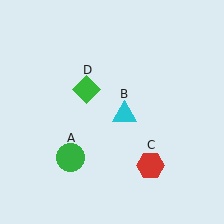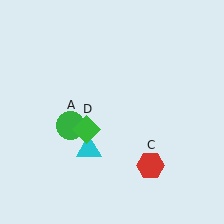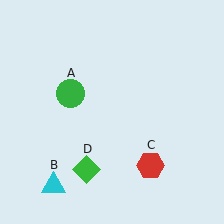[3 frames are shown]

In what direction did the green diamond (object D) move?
The green diamond (object D) moved down.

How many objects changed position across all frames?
3 objects changed position: green circle (object A), cyan triangle (object B), green diamond (object D).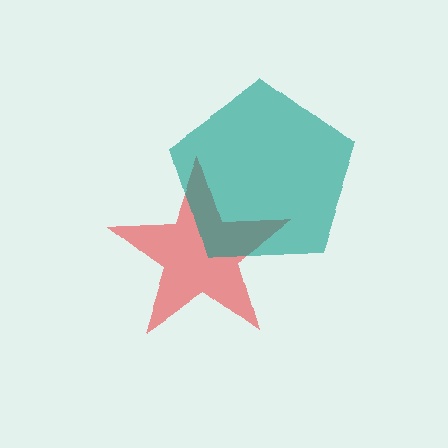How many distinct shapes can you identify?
There are 2 distinct shapes: a red star, a teal pentagon.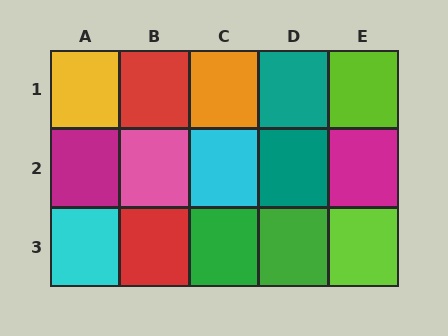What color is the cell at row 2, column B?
Pink.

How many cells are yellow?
1 cell is yellow.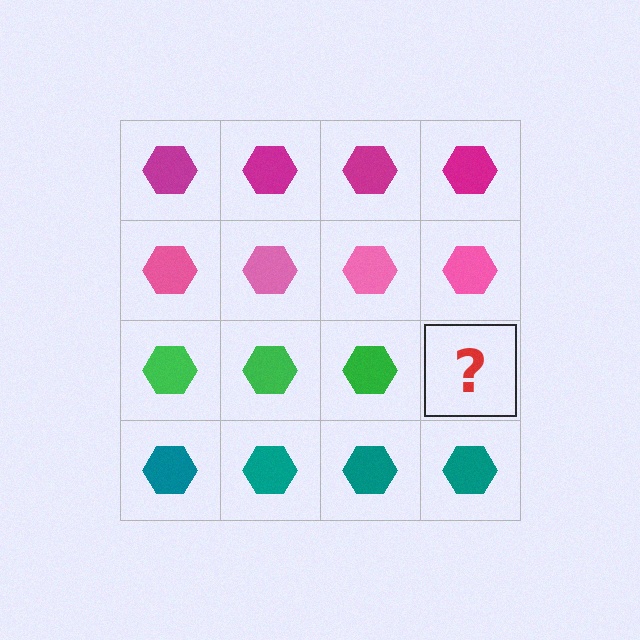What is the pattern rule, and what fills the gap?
The rule is that each row has a consistent color. The gap should be filled with a green hexagon.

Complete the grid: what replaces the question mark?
The question mark should be replaced with a green hexagon.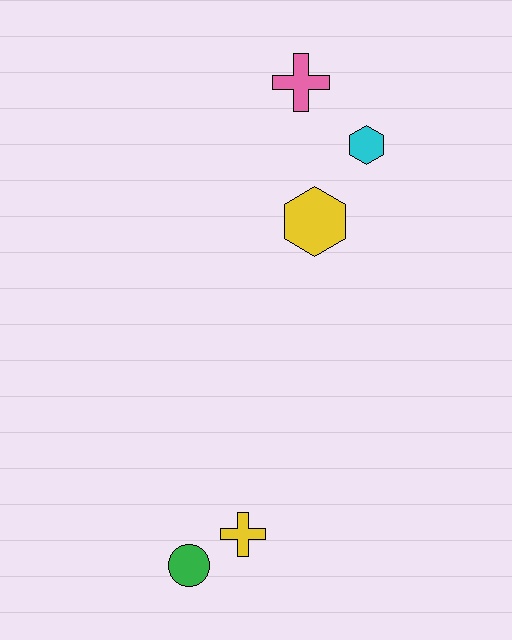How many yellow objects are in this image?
There are 2 yellow objects.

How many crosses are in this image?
There are 2 crosses.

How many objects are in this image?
There are 5 objects.